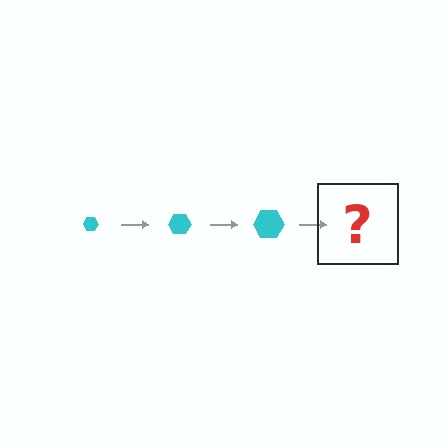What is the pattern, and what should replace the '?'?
The pattern is that the hexagon gets progressively larger each step. The '?' should be a cyan hexagon, larger than the previous one.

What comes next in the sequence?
The next element should be a cyan hexagon, larger than the previous one.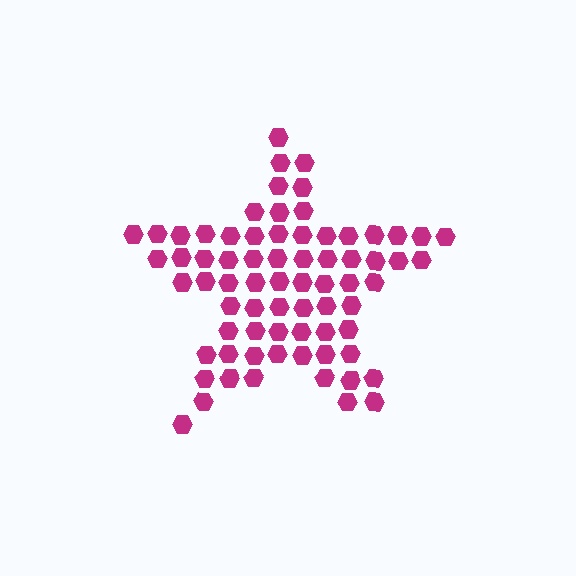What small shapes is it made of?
It is made of small hexagons.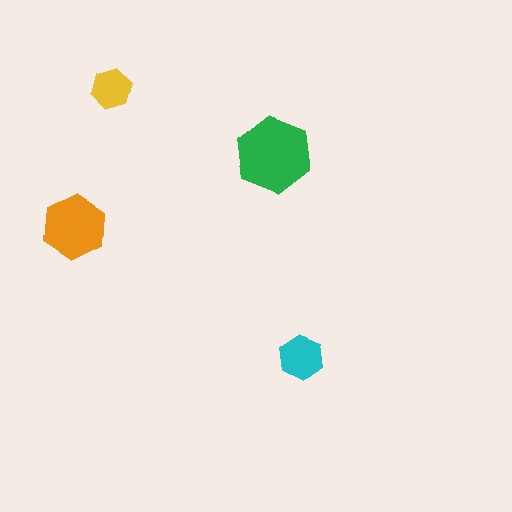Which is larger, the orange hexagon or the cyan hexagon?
The orange one.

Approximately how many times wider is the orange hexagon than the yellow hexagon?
About 1.5 times wider.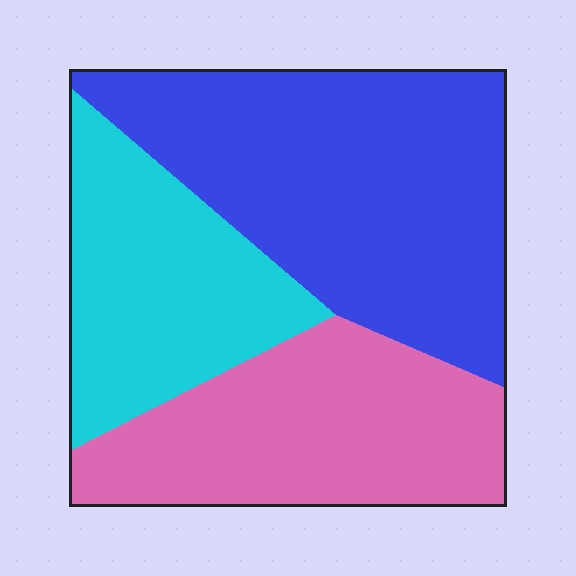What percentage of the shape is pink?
Pink covers 31% of the shape.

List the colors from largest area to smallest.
From largest to smallest: blue, pink, cyan.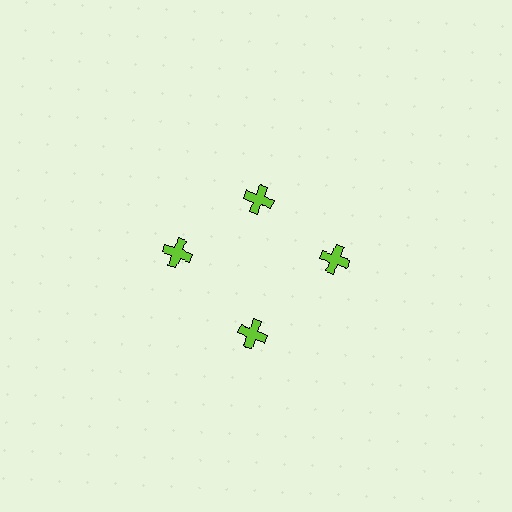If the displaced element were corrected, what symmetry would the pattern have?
It would have 4-fold rotational symmetry — the pattern would map onto itself every 90 degrees.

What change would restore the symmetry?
The symmetry would be restored by moving it outward, back onto the ring so that all 4 crosses sit at equal angles and equal distance from the center.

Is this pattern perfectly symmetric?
No. The 4 lime crosses are arranged in a ring, but one element near the 12 o'clock position is pulled inward toward the center, breaking the 4-fold rotational symmetry.